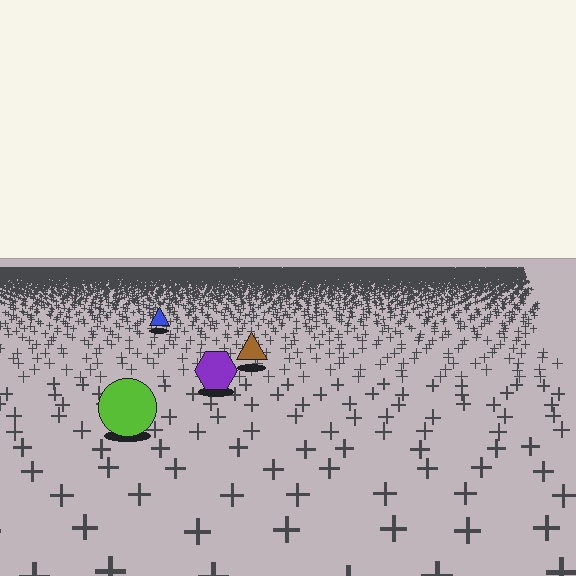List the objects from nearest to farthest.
From nearest to farthest: the lime circle, the purple hexagon, the brown triangle, the blue triangle.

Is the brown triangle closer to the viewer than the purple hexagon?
No. The purple hexagon is closer — you can tell from the texture gradient: the ground texture is coarser near it.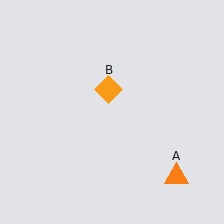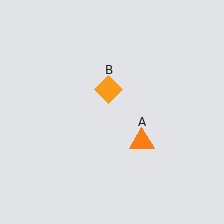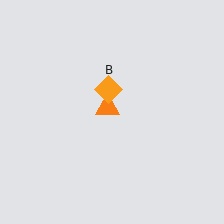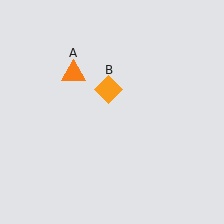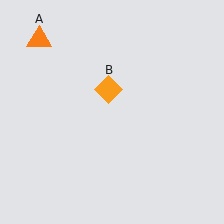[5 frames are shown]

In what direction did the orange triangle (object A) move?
The orange triangle (object A) moved up and to the left.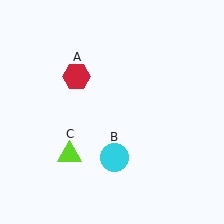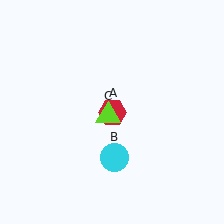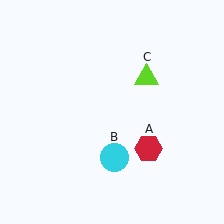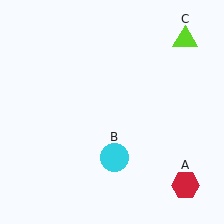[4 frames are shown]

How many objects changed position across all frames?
2 objects changed position: red hexagon (object A), lime triangle (object C).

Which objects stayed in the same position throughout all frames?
Cyan circle (object B) remained stationary.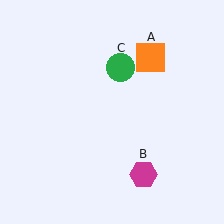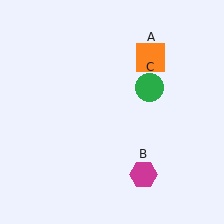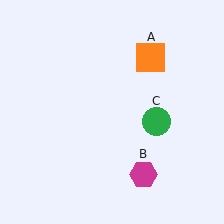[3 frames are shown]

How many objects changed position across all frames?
1 object changed position: green circle (object C).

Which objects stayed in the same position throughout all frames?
Orange square (object A) and magenta hexagon (object B) remained stationary.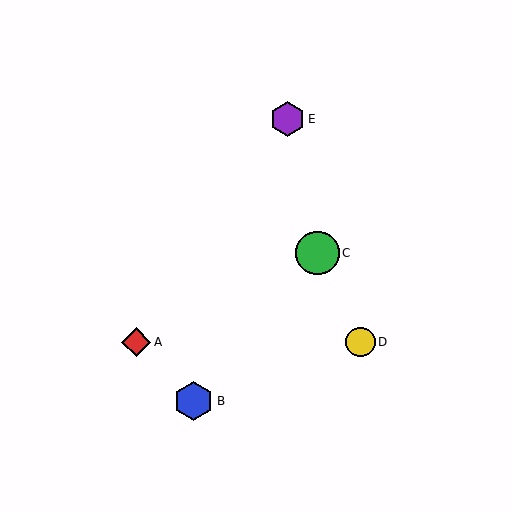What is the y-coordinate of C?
Object C is at y≈253.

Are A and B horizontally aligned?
No, A is at y≈342 and B is at y≈401.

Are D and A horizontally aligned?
Yes, both are at y≈342.